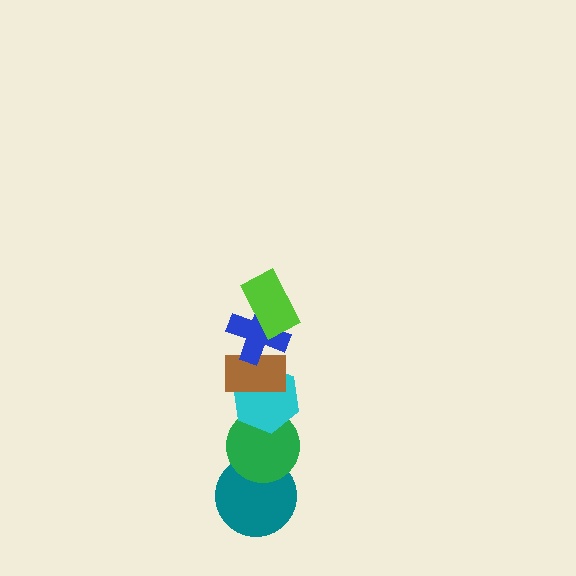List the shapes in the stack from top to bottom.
From top to bottom: the lime rectangle, the blue cross, the brown rectangle, the cyan hexagon, the green circle, the teal circle.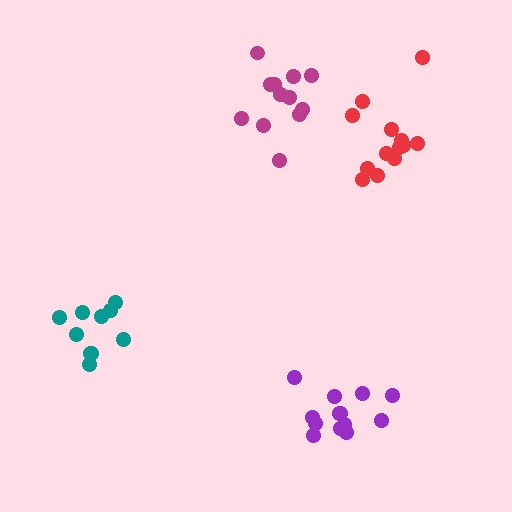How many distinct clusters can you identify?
There are 4 distinct clusters.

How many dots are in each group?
Group 1: 13 dots, Group 2: 13 dots, Group 3: 10 dots, Group 4: 12 dots (48 total).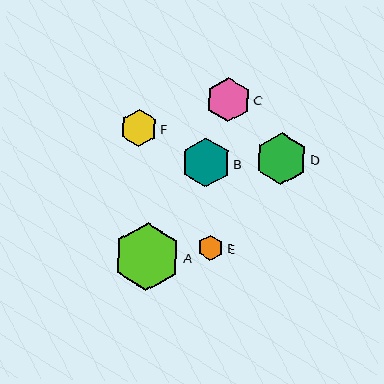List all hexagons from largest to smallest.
From largest to smallest: A, D, B, C, F, E.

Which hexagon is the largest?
Hexagon A is the largest with a size of approximately 67 pixels.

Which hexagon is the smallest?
Hexagon E is the smallest with a size of approximately 26 pixels.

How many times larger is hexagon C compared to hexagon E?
Hexagon C is approximately 1.7 times the size of hexagon E.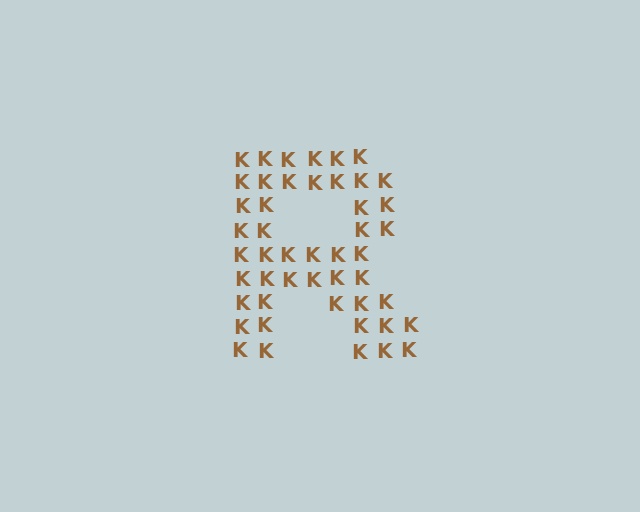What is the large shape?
The large shape is the letter R.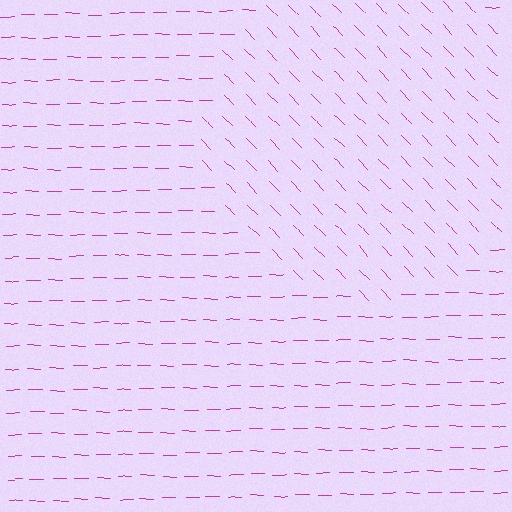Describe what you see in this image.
The image is filled with small magenta line segments. A circle region in the image has lines oriented differently from the surrounding lines, creating a visible texture boundary.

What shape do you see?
I see a circle.